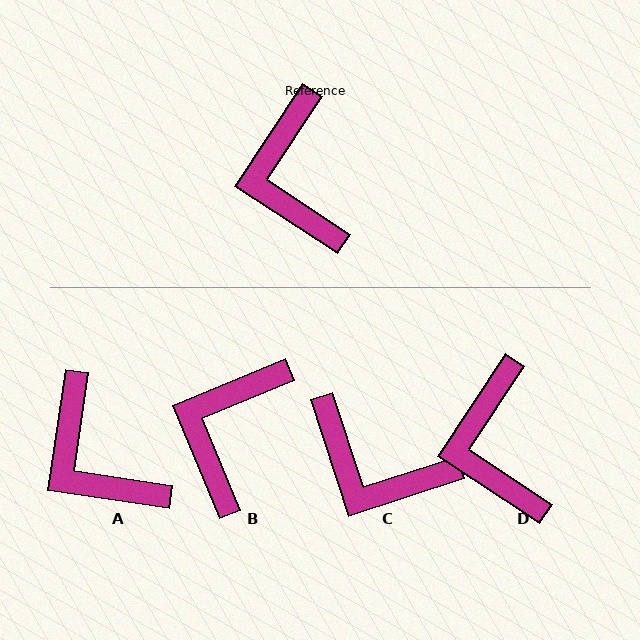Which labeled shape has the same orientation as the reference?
D.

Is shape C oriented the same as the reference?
No, it is off by about 52 degrees.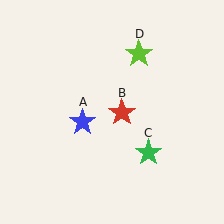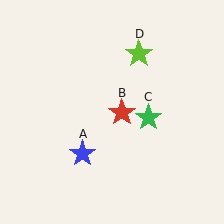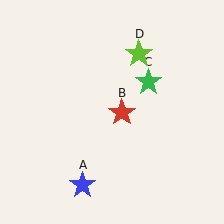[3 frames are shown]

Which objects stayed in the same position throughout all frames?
Red star (object B) and lime star (object D) remained stationary.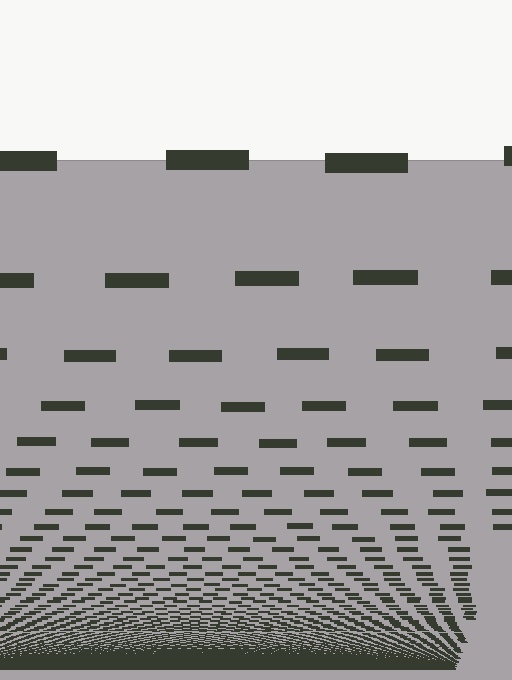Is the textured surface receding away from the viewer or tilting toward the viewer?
The surface appears to tilt toward the viewer. Texture elements get larger and sparser toward the top.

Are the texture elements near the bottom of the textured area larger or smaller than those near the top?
Smaller. The gradient is inverted — elements near the bottom are smaller and denser.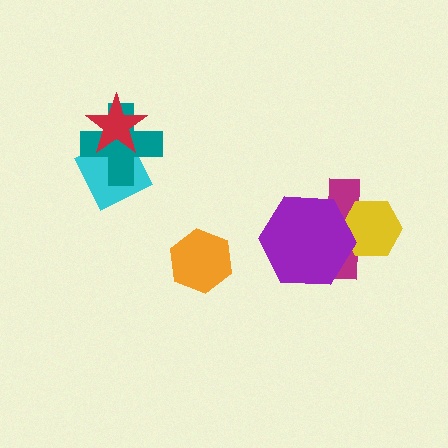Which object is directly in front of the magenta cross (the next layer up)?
The yellow hexagon is directly in front of the magenta cross.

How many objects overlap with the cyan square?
2 objects overlap with the cyan square.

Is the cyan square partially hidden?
Yes, it is partially covered by another shape.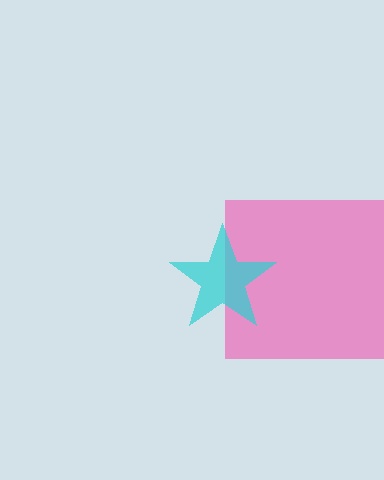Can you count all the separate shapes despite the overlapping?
Yes, there are 2 separate shapes.